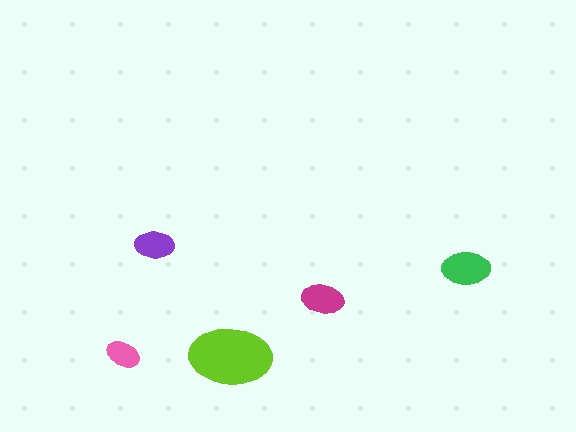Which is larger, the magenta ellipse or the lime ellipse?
The lime one.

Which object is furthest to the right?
The green ellipse is rightmost.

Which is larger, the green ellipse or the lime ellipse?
The lime one.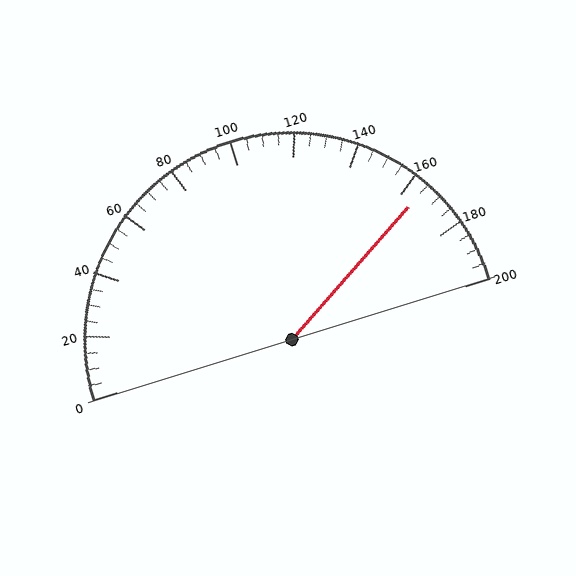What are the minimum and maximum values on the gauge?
The gauge ranges from 0 to 200.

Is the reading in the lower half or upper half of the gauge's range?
The reading is in the upper half of the range (0 to 200).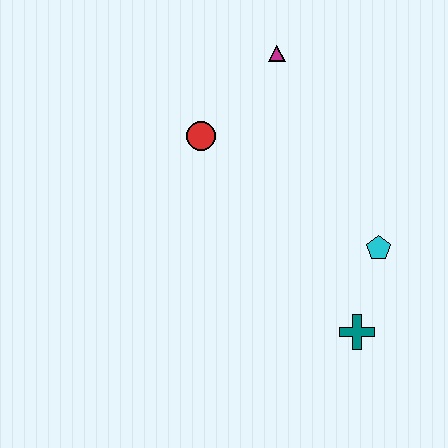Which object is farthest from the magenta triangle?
The teal cross is farthest from the magenta triangle.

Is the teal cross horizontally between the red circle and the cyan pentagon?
Yes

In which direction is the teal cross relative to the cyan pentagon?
The teal cross is below the cyan pentagon.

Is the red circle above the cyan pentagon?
Yes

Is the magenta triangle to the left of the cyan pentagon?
Yes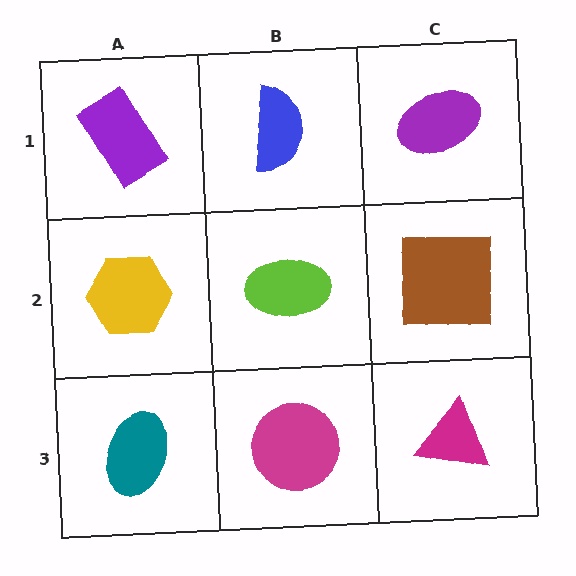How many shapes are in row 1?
3 shapes.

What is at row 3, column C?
A magenta triangle.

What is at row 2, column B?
A lime ellipse.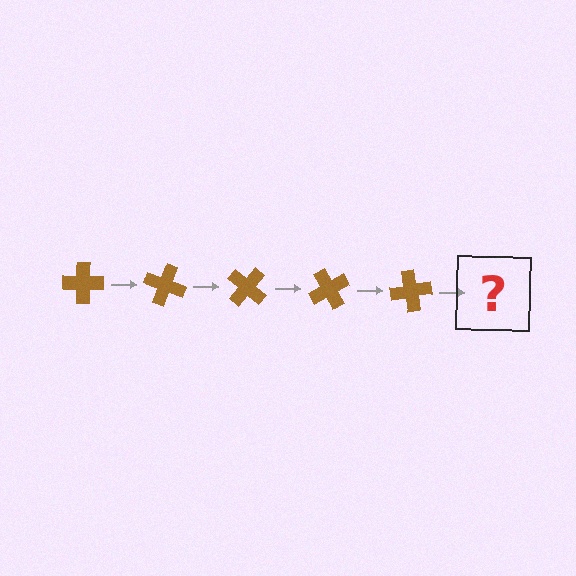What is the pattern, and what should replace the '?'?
The pattern is that the cross rotates 20 degrees each step. The '?' should be a brown cross rotated 100 degrees.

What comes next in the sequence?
The next element should be a brown cross rotated 100 degrees.